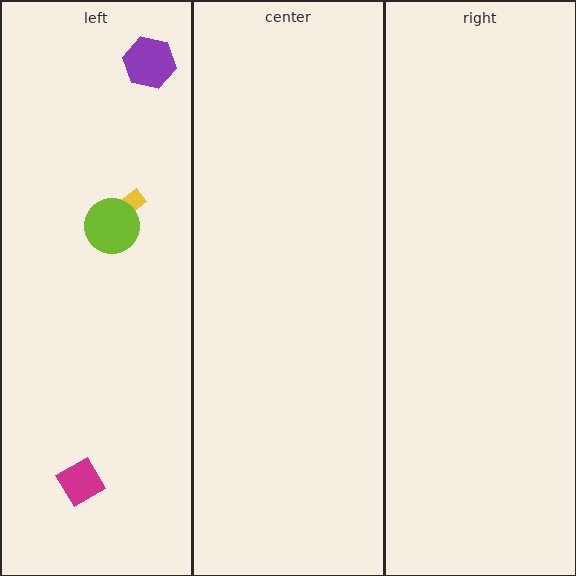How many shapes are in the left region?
4.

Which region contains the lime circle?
The left region.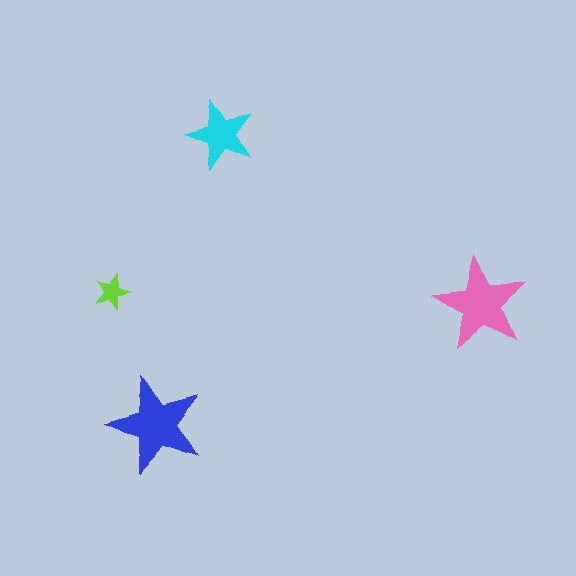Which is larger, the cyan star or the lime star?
The cyan one.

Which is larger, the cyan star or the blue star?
The blue one.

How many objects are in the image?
There are 4 objects in the image.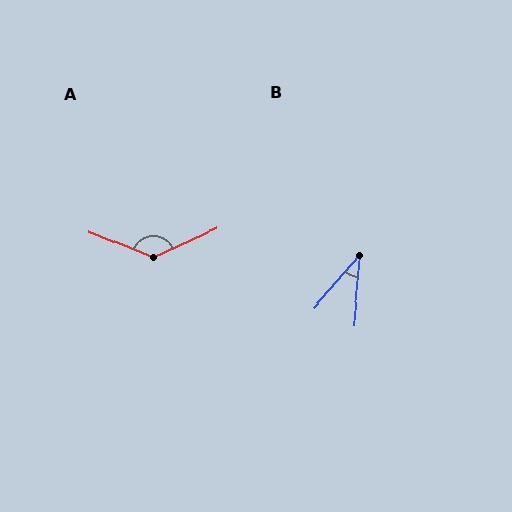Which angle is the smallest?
B, at approximately 36 degrees.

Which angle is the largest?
A, at approximately 133 degrees.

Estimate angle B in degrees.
Approximately 36 degrees.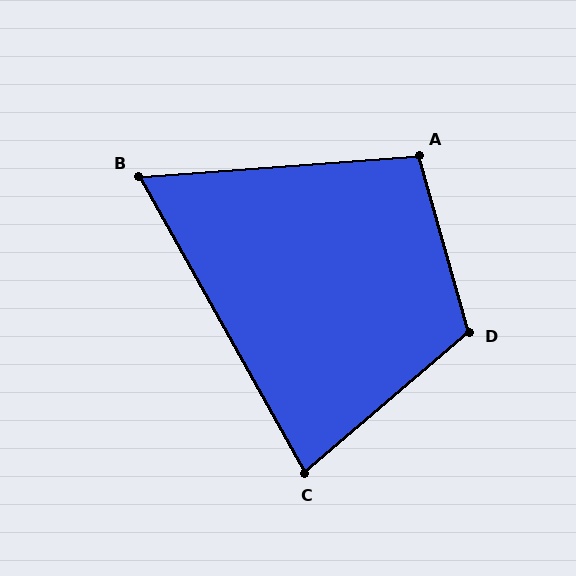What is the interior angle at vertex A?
Approximately 101 degrees (obtuse).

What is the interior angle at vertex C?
Approximately 79 degrees (acute).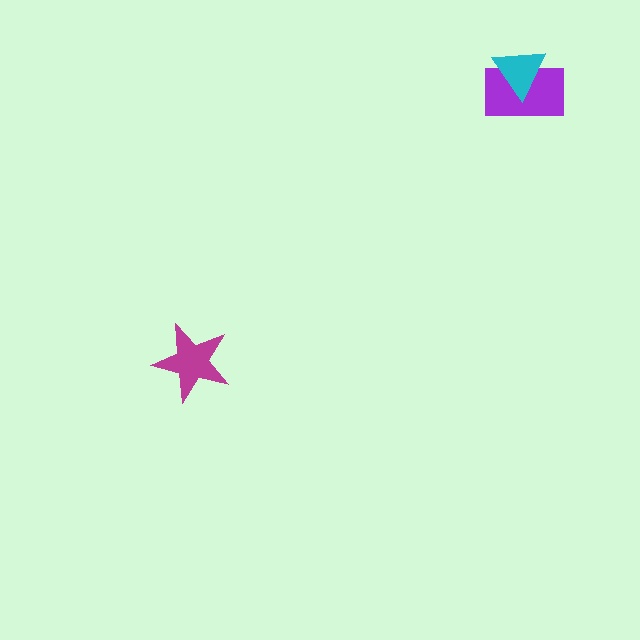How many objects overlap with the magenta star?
0 objects overlap with the magenta star.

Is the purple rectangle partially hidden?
Yes, it is partially covered by another shape.